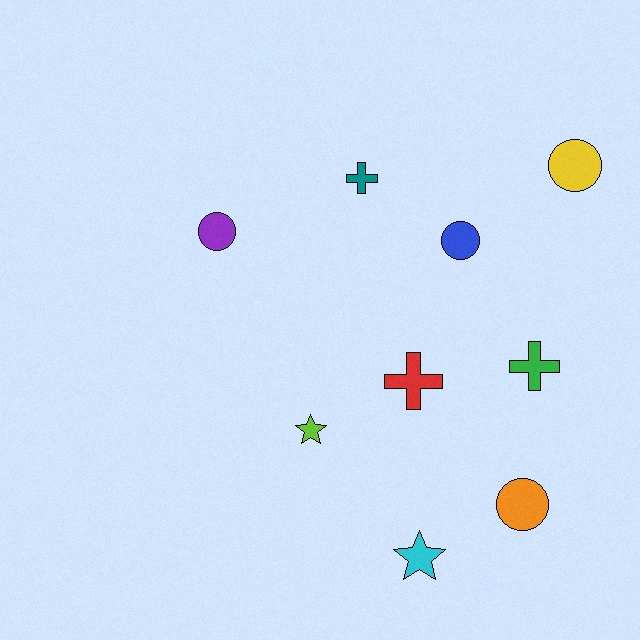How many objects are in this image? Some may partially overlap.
There are 9 objects.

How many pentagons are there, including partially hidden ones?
There are no pentagons.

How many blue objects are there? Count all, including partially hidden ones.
There is 1 blue object.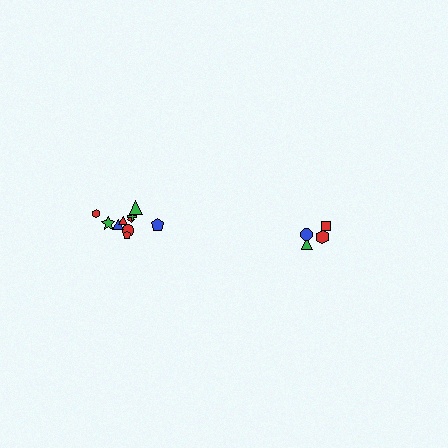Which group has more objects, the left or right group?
The left group.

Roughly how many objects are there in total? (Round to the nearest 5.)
Roughly 15 objects in total.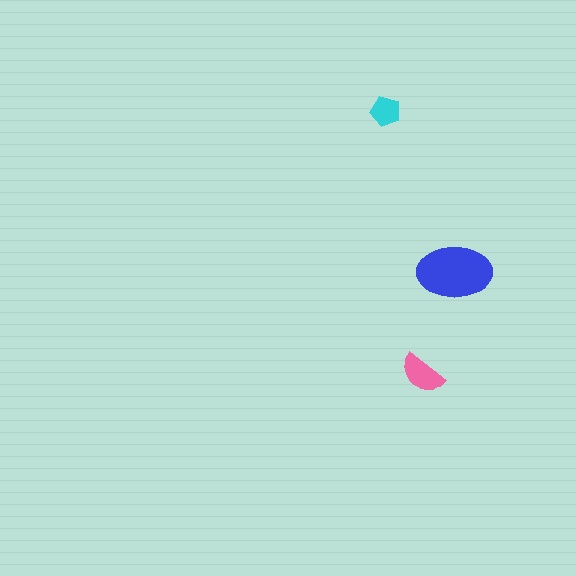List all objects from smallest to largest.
The cyan pentagon, the pink semicircle, the blue ellipse.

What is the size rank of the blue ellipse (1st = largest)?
1st.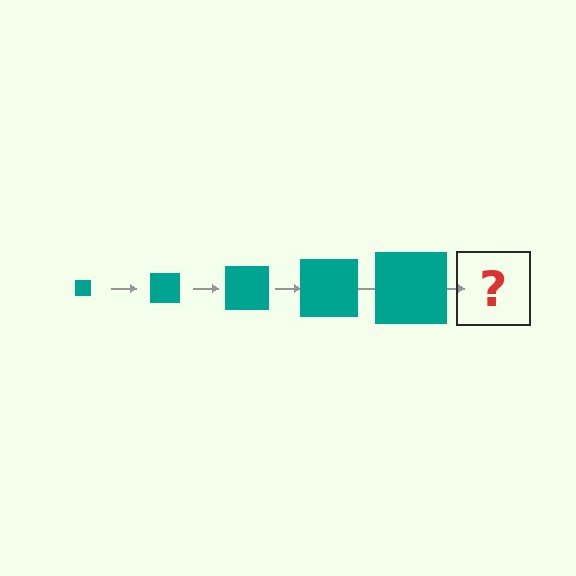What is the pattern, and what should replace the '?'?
The pattern is that the square gets progressively larger each step. The '?' should be a teal square, larger than the previous one.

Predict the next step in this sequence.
The next step is a teal square, larger than the previous one.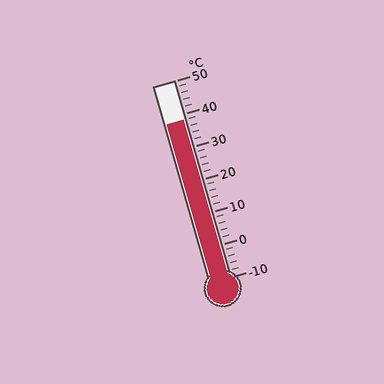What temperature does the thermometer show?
The thermometer shows approximately 38°C.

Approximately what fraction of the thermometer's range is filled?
The thermometer is filled to approximately 80% of its range.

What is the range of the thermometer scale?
The thermometer scale ranges from -10°C to 50°C.